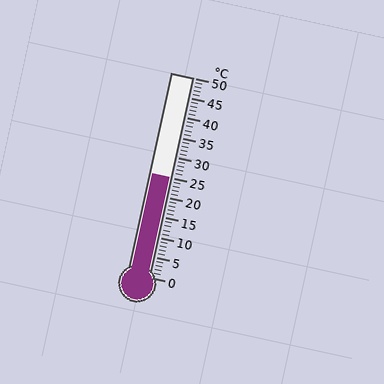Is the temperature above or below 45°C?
The temperature is below 45°C.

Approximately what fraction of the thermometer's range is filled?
The thermometer is filled to approximately 50% of its range.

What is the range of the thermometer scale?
The thermometer scale ranges from 0°C to 50°C.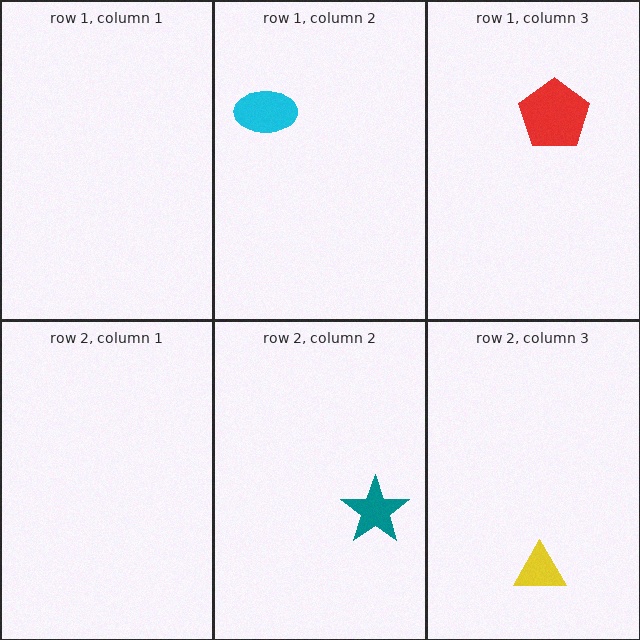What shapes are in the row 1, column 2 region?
The cyan ellipse.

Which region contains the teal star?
The row 2, column 2 region.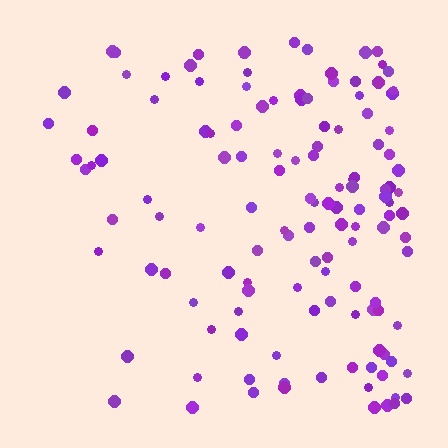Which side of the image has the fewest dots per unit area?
The left.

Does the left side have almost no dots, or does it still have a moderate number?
Still a moderate number, just noticeably fewer than the right.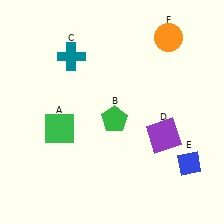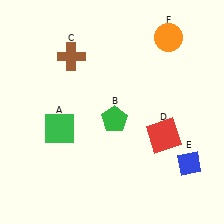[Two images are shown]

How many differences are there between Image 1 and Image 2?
There are 2 differences between the two images.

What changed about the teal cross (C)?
In Image 1, C is teal. In Image 2, it changed to brown.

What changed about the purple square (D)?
In Image 1, D is purple. In Image 2, it changed to red.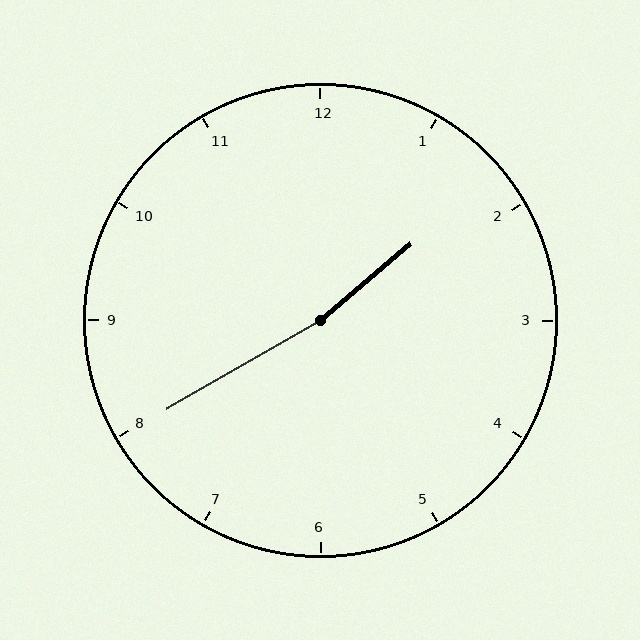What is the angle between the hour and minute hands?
Approximately 170 degrees.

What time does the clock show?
1:40.